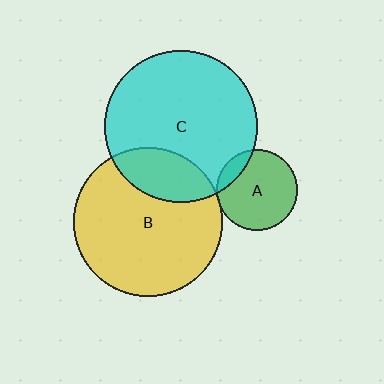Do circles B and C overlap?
Yes.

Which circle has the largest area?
Circle C (cyan).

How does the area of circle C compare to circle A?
Approximately 3.6 times.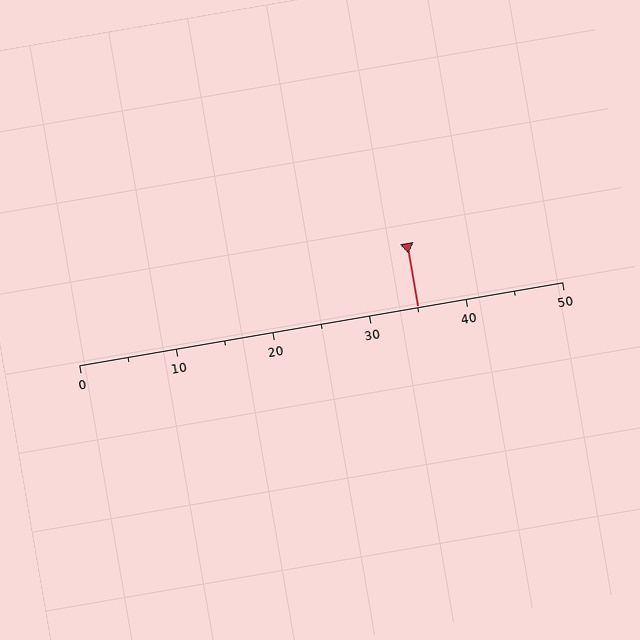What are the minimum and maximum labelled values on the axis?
The axis runs from 0 to 50.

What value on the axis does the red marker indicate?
The marker indicates approximately 35.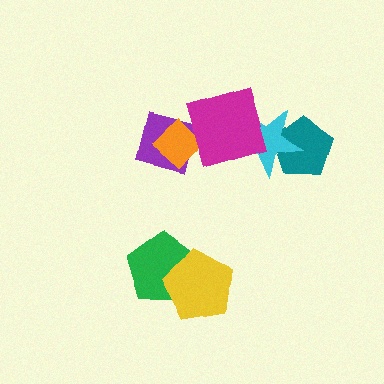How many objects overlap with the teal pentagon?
1 object overlaps with the teal pentagon.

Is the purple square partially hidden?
Yes, it is partially covered by another shape.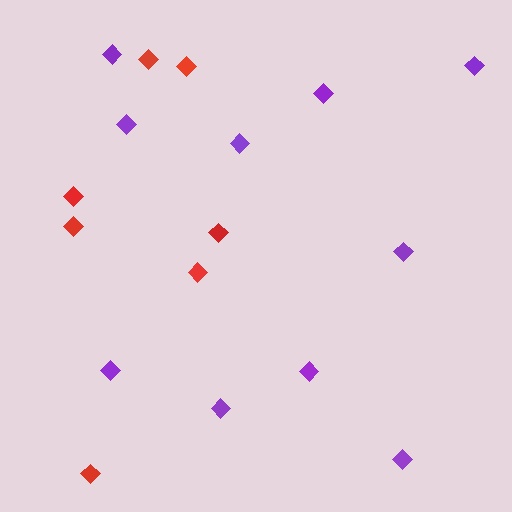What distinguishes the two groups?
There are 2 groups: one group of red diamonds (7) and one group of purple diamonds (10).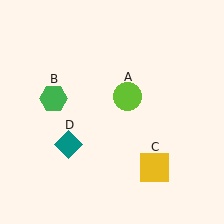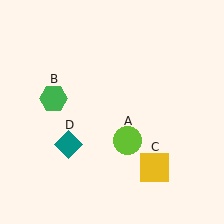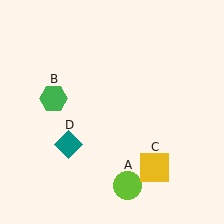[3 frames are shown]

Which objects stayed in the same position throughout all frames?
Green hexagon (object B) and yellow square (object C) and teal diamond (object D) remained stationary.